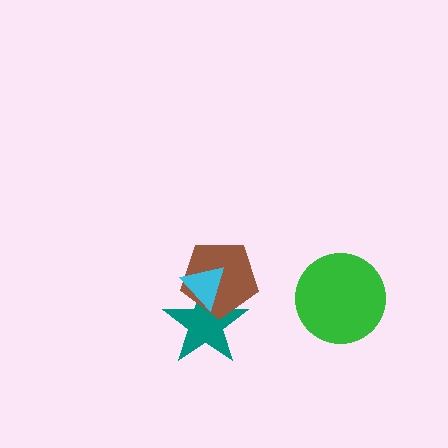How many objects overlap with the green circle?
0 objects overlap with the green circle.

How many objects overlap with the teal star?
2 objects overlap with the teal star.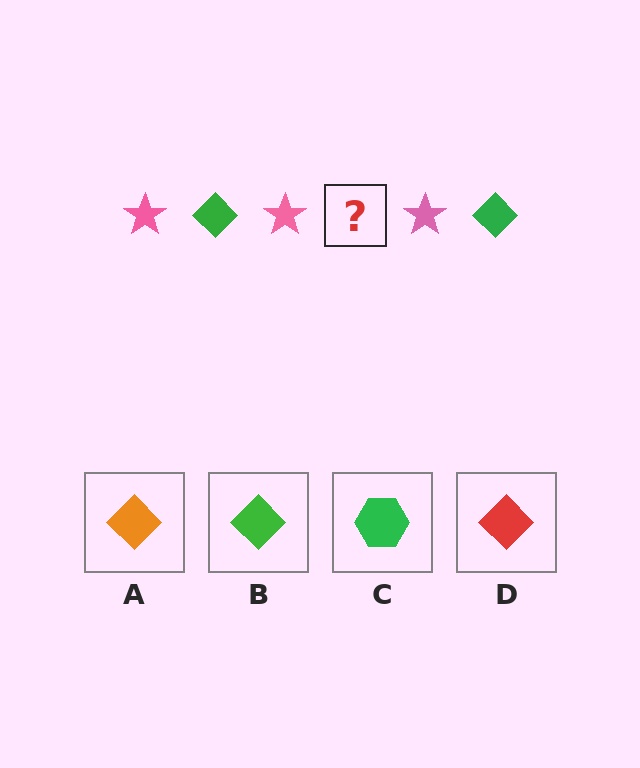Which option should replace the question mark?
Option B.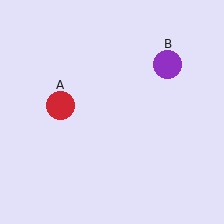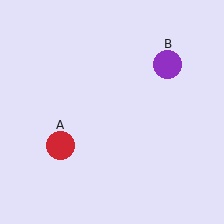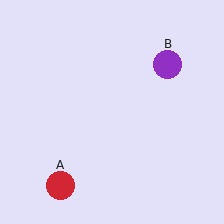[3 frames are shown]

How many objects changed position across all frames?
1 object changed position: red circle (object A).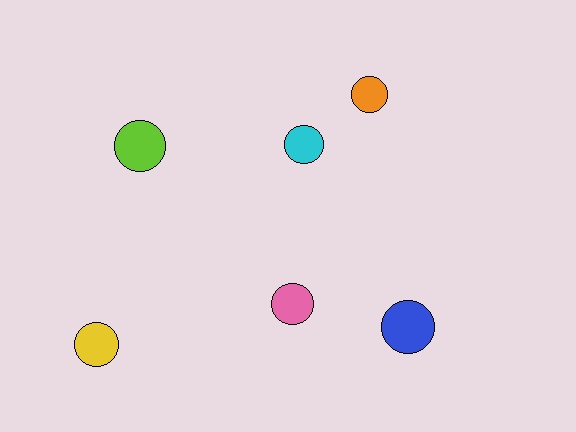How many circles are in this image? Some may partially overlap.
There are 6 circles.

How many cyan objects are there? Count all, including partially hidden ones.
There is 1 cyan object.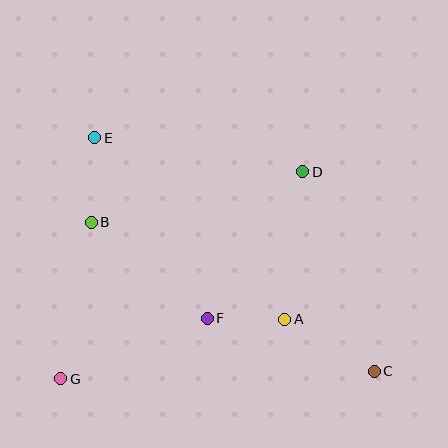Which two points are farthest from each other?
Points C and E are farthest from each other.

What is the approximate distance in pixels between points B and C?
The distance between B and C is approximately 320 pixels.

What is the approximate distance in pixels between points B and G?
The distance between B and G is approximately 159 pixels.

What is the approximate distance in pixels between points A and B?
The distance between A and B is approximately 216 pixels.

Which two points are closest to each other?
Points A and F are closest to each other.